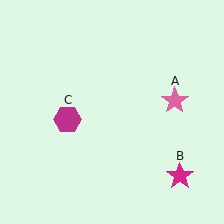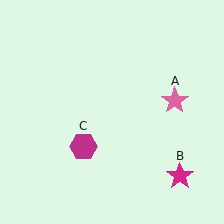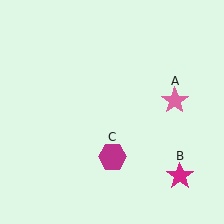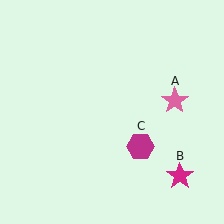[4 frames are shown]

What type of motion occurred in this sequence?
The magenta hexagon (object C) rotated counterclockwise around the center of the scene.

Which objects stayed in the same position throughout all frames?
Pink star (object A) and magenta star (object B) remained stationary.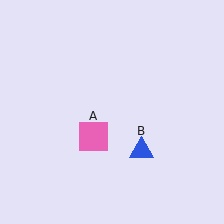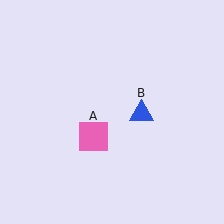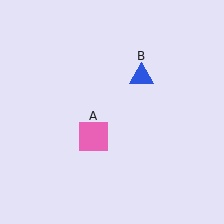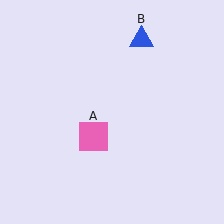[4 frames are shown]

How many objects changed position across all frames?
1 object changed position: blue triangle (object B).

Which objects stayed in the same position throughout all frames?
Pink square (object A) remained stationary.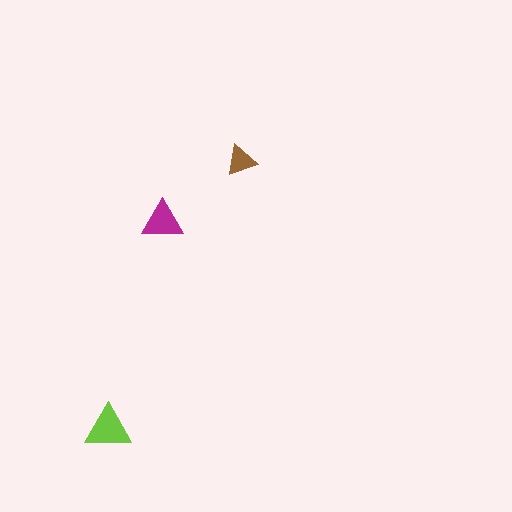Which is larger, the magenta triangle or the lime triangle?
The lime one.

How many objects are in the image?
There are 3 objects in the image.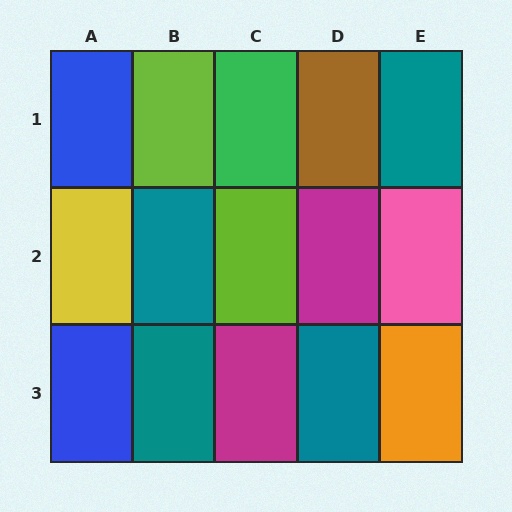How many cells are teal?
4 cells are teal.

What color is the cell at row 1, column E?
Teal.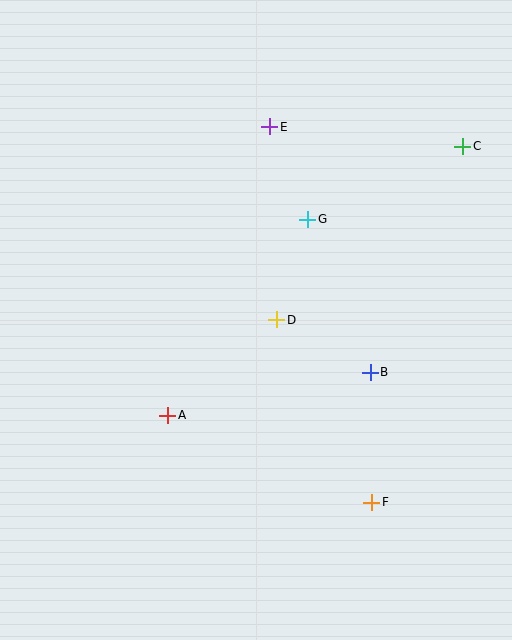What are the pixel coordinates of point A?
Point A is at (168, 415).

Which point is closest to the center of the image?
Point D at (277, 320) is closest to the center.